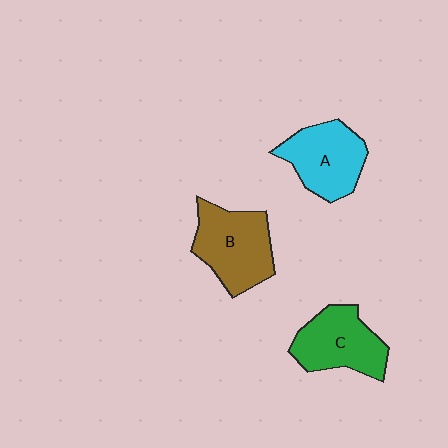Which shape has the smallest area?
Shape A (cyan).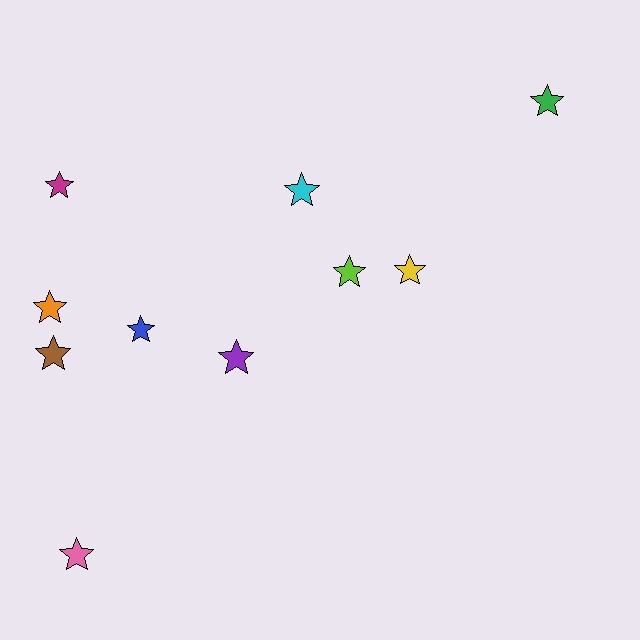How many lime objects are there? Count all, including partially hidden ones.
There is 1 lime object.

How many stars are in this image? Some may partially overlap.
There are 10 stars.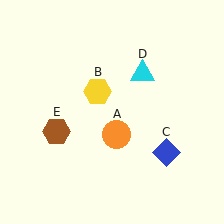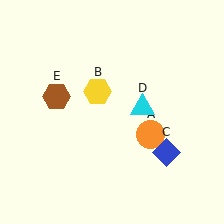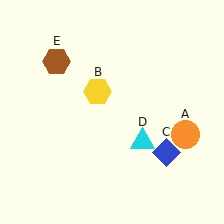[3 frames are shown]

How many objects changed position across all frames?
3 objects changed position: orange circle (object A), cyan triangle (object D), brown hexagon (object E).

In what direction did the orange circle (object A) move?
The orange circle (object A) moved right.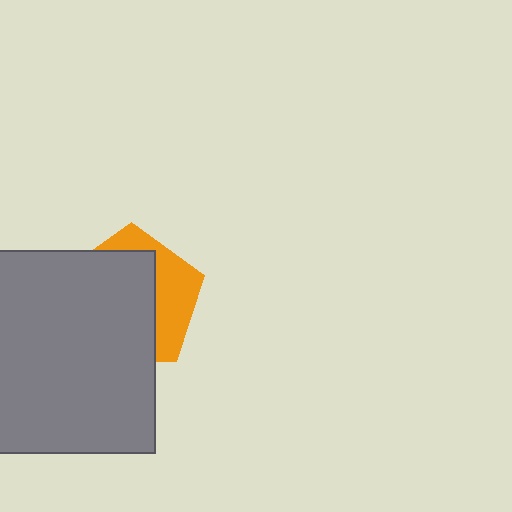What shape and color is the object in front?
The object in front is a gray square.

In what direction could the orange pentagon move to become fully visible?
The orange pentagon could move toward the upper-right. That would shift it out from behind the gray square entirely.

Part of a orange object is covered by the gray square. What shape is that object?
It is a pentagon.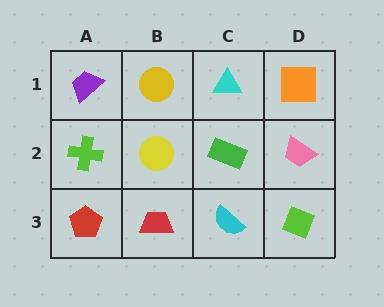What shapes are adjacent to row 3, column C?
A green rectangle (row 2, column C), a red trapezoid (row 3, column B), a lime diamond (row 3, column D).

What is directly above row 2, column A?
A purple trapezoid.